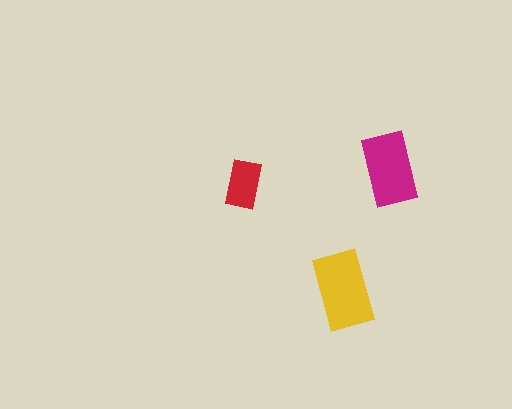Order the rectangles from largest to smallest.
the yellow one, the magenta one, the red one.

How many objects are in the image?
There are 3 objects in the image.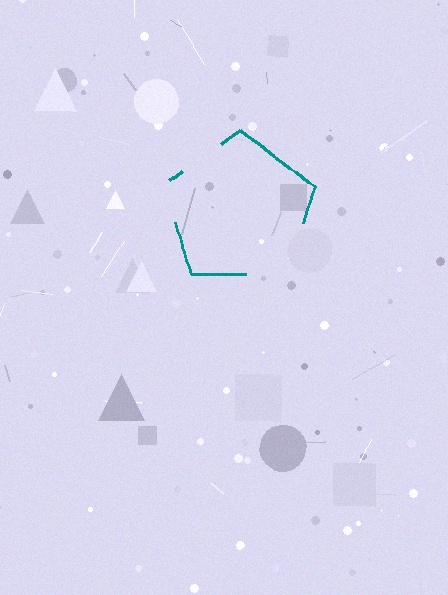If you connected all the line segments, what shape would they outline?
They would outline a pentagon.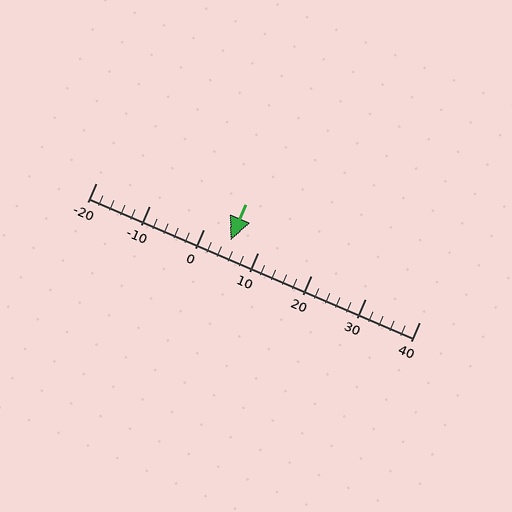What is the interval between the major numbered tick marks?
The major tick marks are spaced 10 units apart.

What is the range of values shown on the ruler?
The ruler shows values from -20 to 40.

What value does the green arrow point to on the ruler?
The green arrow points to approximately 5.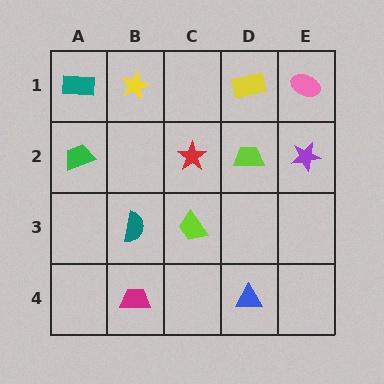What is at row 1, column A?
A teal rectangle.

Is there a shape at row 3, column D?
No, that cell is empty.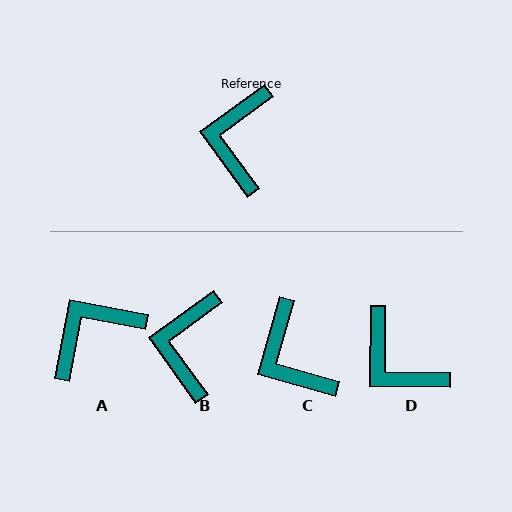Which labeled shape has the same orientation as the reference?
B.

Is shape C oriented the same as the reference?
No, it is off by about 38 degrees.